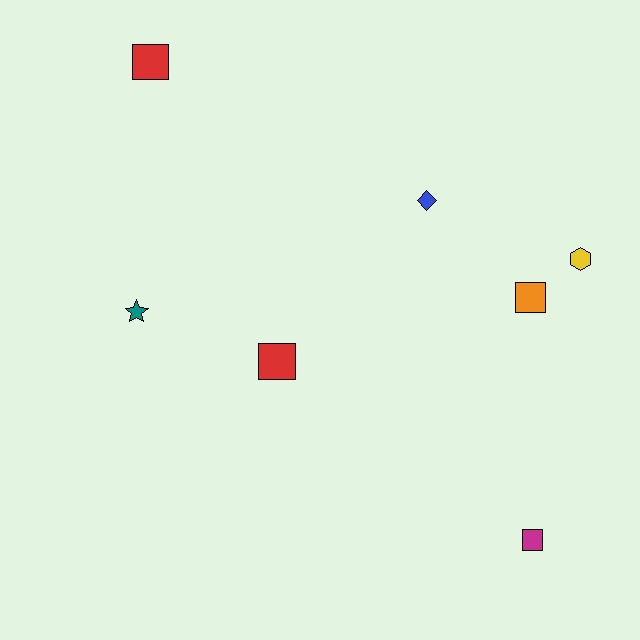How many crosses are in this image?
There are no crosses.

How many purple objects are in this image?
There are no purple objects.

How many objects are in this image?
There are 7 objects.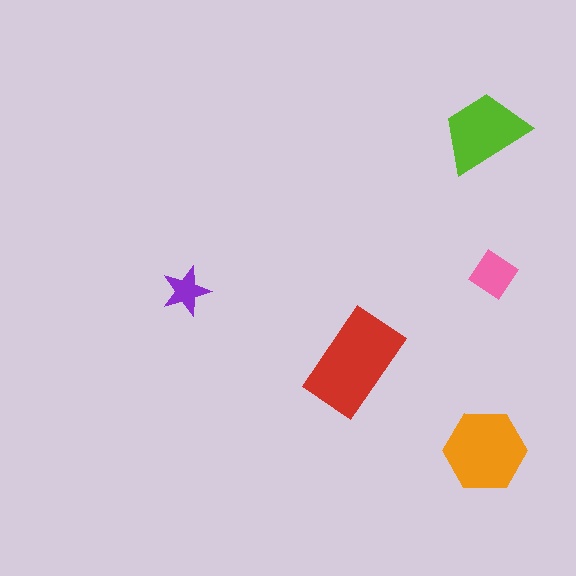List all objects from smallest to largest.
The purple star, the pink diamond, the lime trapezoid, the orange hexagon, the red rectangle.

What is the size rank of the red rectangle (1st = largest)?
1st.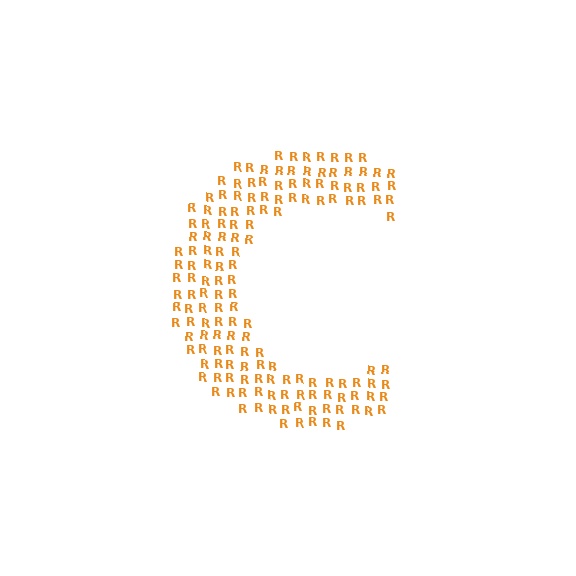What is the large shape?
The large shape is the letter C.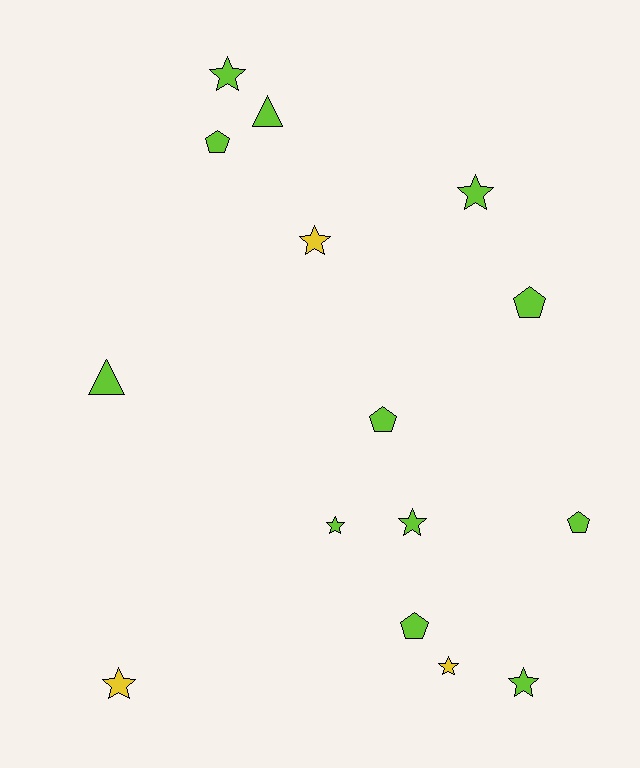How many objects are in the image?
There are 15 objects.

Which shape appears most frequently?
Star, with 8 objects.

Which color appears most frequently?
Lime, with 12 objects.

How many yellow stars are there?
There are 3 yellow stars.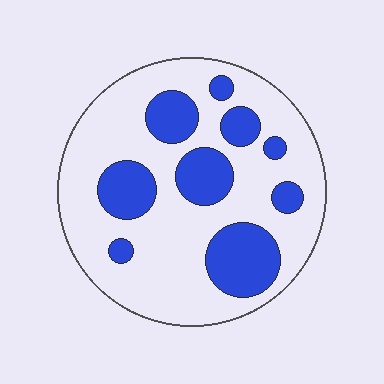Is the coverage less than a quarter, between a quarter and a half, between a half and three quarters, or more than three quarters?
Between a quarter and a half.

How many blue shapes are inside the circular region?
9.